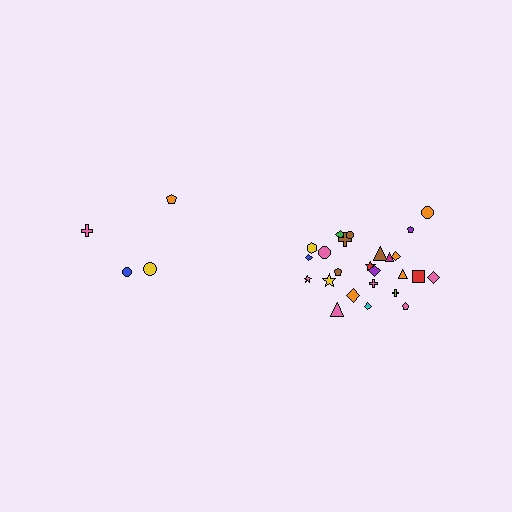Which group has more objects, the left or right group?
The right group.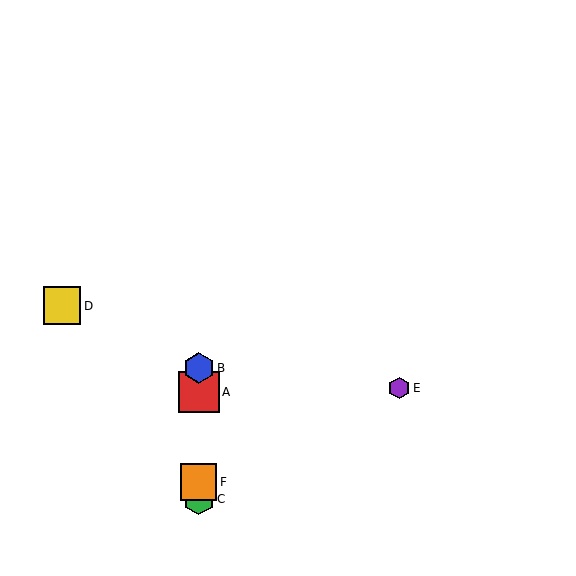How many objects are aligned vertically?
4 objects (A, B, C, F) are aligned vertically.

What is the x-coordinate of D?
Object D is at x≈62.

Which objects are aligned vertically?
Objects A, B, C, F are aligned vertically.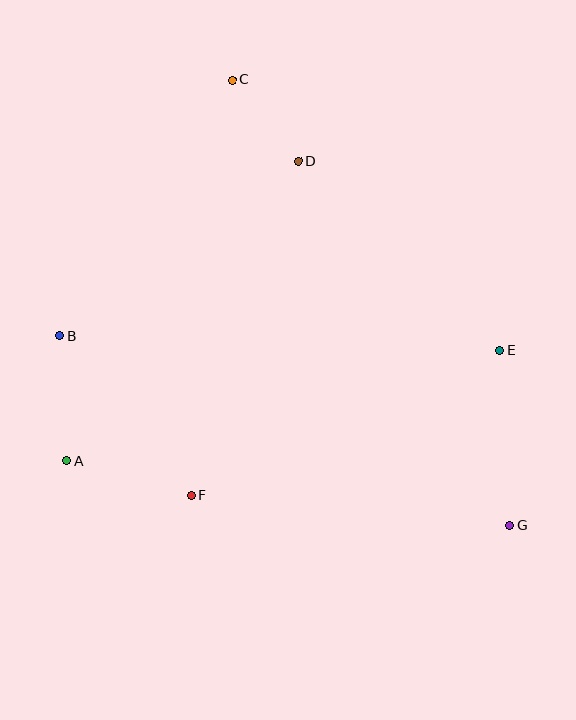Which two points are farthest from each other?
Points C and G are farthest from each other.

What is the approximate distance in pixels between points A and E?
The distance between A and E is approximately 446 pixels.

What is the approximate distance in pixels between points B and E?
The distance between B and E is approximately 440 pixels.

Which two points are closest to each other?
Points C and D are closest to each other.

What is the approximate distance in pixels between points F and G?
The distance between F and G is approximately 320 pixels.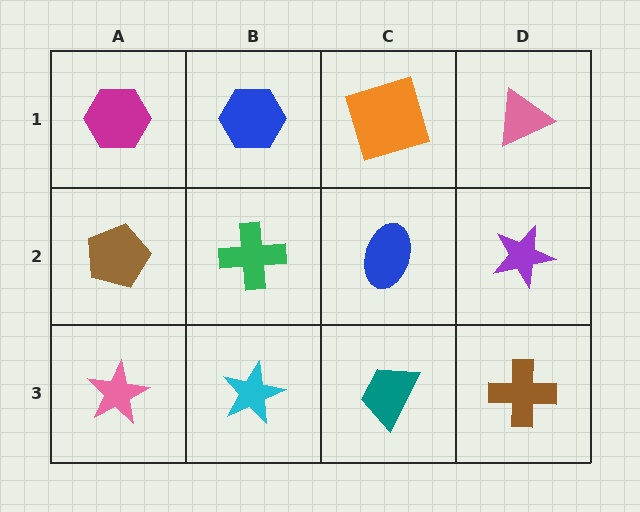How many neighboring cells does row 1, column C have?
3.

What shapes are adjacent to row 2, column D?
A pink triangle (row 1, column D), a brown cross (row 3, column D), a blue ellipse (row 2, column C).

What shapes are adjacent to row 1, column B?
A green cross (row 2, column B), a magenta hexagon (row 1, column A), an orange square (row 1, column C).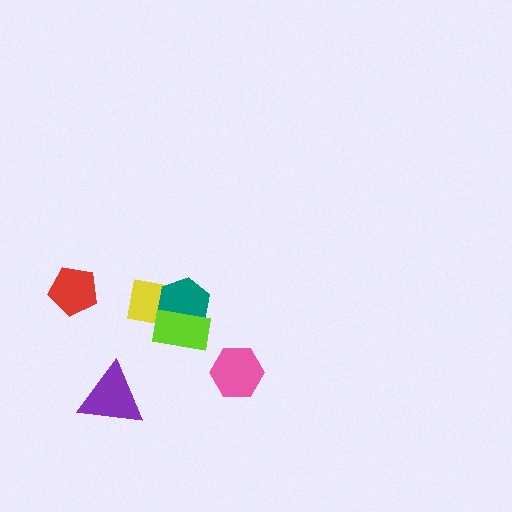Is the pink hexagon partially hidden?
No, no other shape covers it.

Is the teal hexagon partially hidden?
Yes, it is partially covered by another shape.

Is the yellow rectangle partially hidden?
Yes, it is partially covered by another shape.